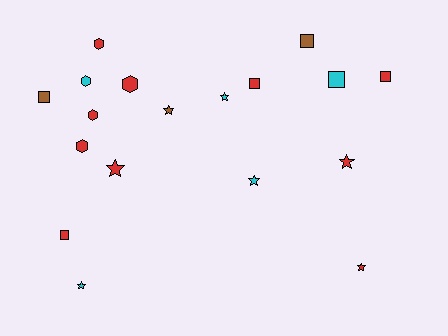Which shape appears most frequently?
Star, with 7 objects.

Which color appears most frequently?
Red, with 10 objects.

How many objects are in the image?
There are 18 objects.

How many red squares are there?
There are 3 red squares.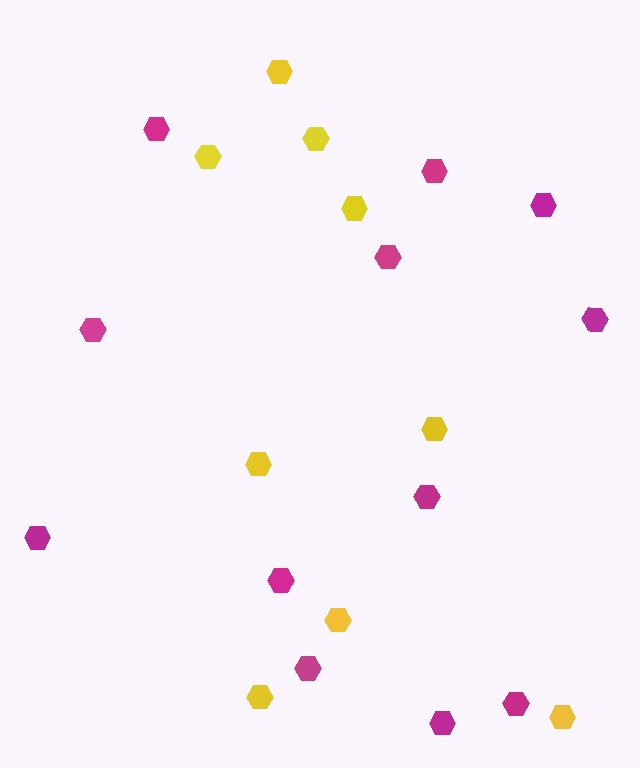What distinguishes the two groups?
There are 2 groups: one group of yellow hexagons (9) and one group of magenta hexagons (12).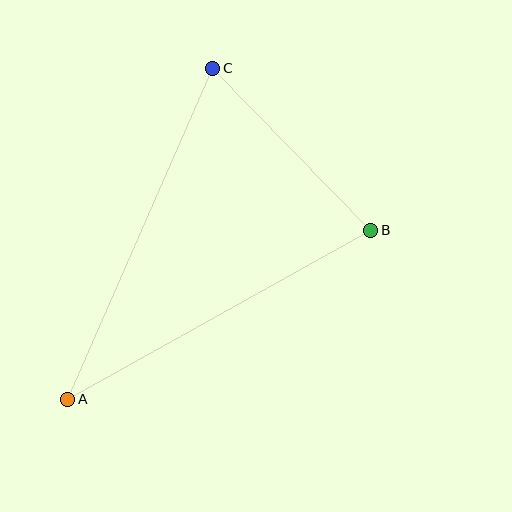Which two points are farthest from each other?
Points A and C are farthest from each other.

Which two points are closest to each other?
Points B and C are closest to each other.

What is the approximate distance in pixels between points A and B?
The distance between A and B is approximately 347 pixels.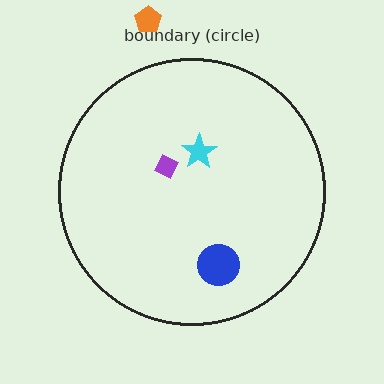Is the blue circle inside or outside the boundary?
Inside.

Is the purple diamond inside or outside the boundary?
Inside.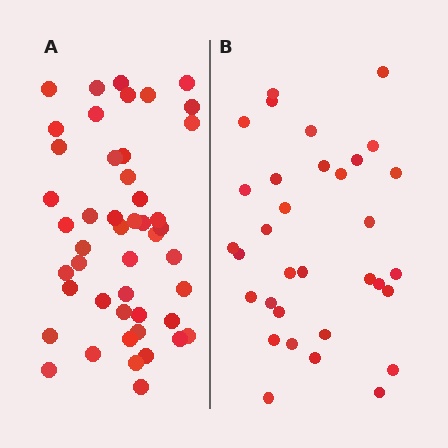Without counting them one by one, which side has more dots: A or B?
Region A (the left region) has more dots.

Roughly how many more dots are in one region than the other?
Region A has approximately 15 more dots than region B.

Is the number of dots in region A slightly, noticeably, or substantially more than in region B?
Region A has noticeably more, but not dramatically so. The ratio is roughly 1.4 to 1.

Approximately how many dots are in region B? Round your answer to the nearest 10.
About 30 dots. (The exact count is 33, which rounds to 30.)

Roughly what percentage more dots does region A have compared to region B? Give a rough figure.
About 40% more.